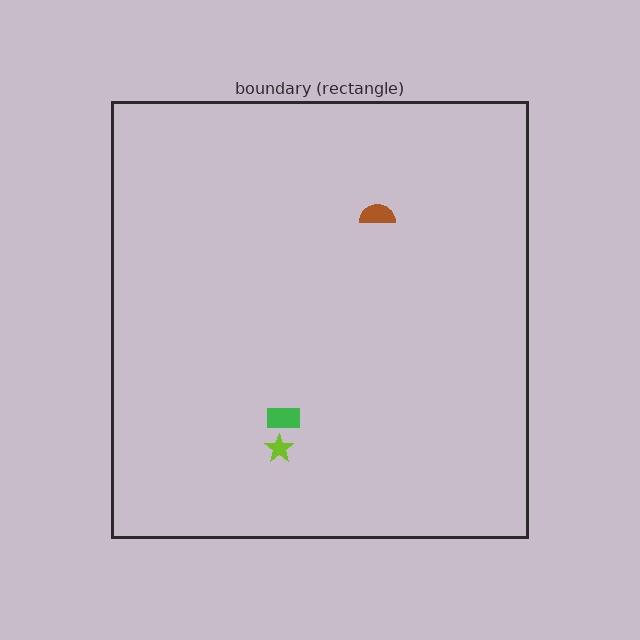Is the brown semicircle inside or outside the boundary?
Inside.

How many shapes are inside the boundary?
3 inside, 0 outside.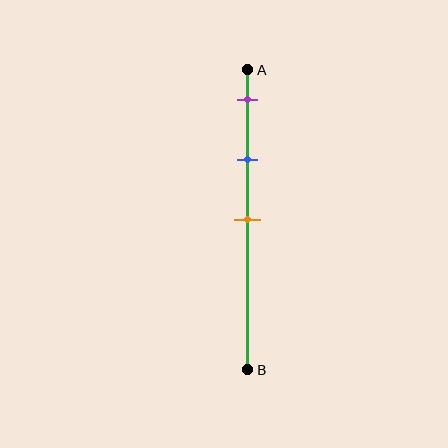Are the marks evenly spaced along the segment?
Yes, the marks are approximately evenly spaced.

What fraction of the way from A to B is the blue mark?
The blue mark is approximately 30% (0.3) of the way from A to B.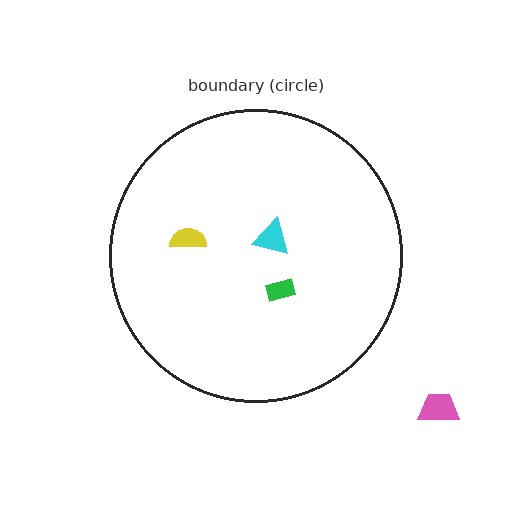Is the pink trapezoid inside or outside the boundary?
Outside.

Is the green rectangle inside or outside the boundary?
Inside.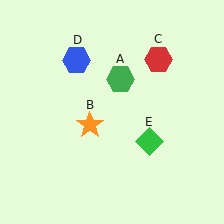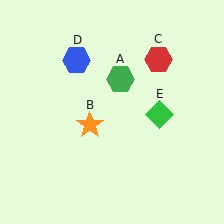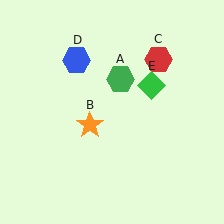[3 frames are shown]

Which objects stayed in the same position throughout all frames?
Green hexagon (object A) and orange star (object B) and red hexagon (object C) and blue hexagon (object D) remained stationary.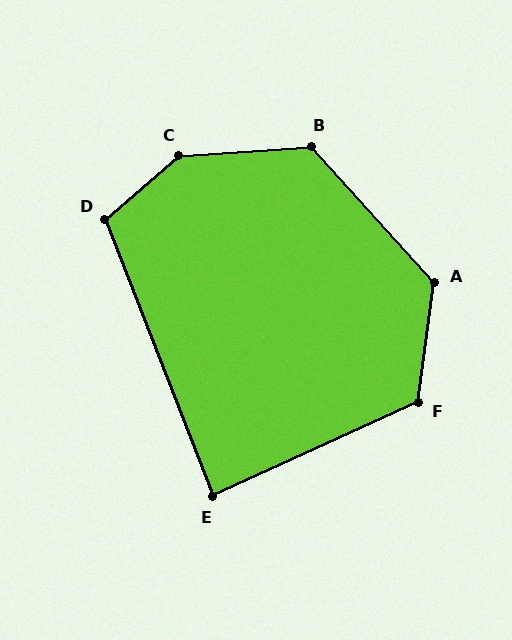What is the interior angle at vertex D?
Approximately 110 degrees (obtuse).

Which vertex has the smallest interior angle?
E, at approximately 87 degrees.